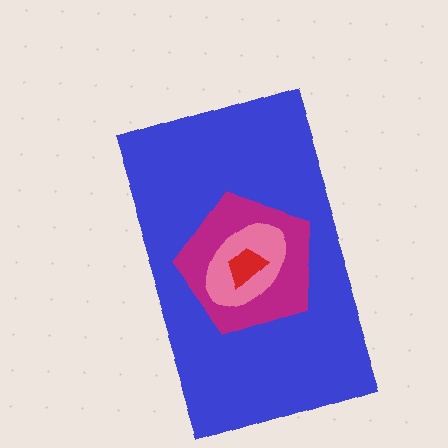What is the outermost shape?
The blue rectangle.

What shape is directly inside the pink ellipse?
The red trapezoid.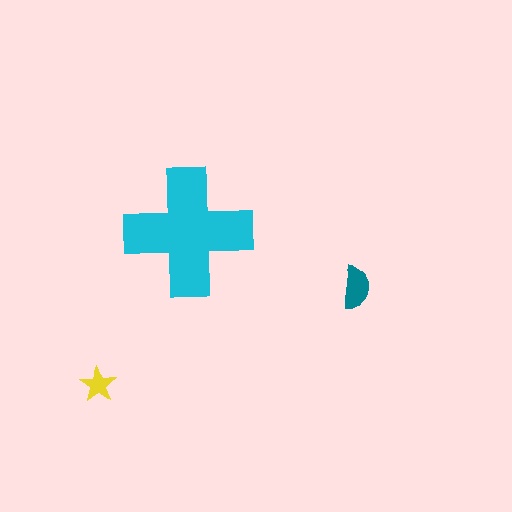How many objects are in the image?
There are 3 objects in the image.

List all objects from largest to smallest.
The cyan cross, the teal semicircle, the yellow star.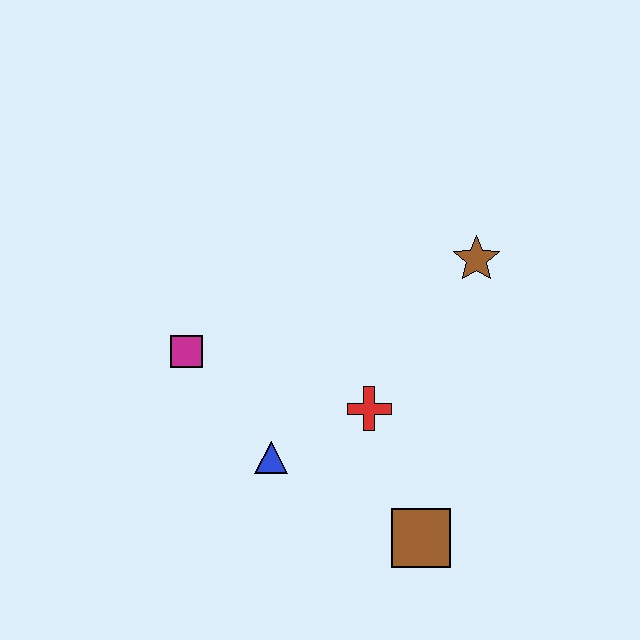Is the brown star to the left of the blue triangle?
No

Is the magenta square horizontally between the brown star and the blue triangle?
No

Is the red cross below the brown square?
No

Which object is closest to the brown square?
The red cross is closest to the brown square.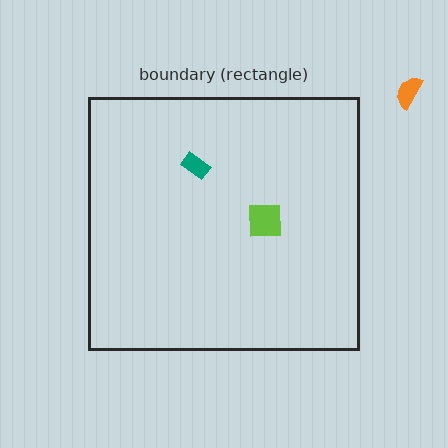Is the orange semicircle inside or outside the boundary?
Outside.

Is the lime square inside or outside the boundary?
Inside.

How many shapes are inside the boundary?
2 inside, 1 outside.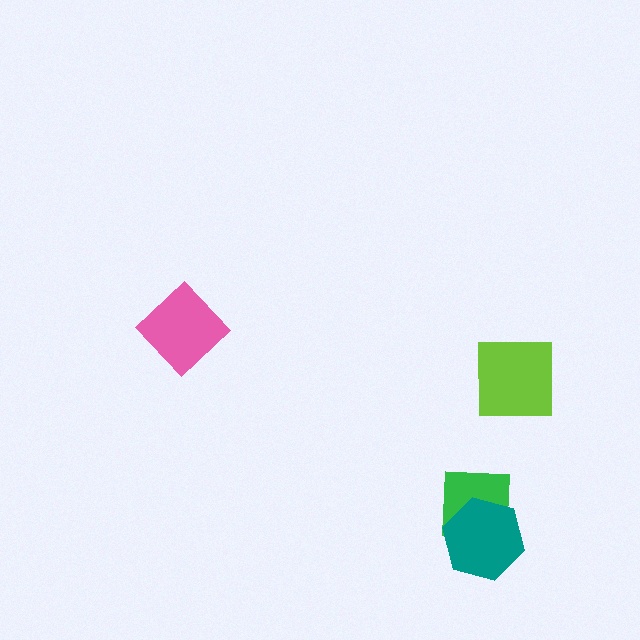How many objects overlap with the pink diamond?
0 objects overlap with the pink diamond.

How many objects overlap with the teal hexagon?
1 object overlaps with the teal hexagon.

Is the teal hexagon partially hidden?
No, no other shape covers it.